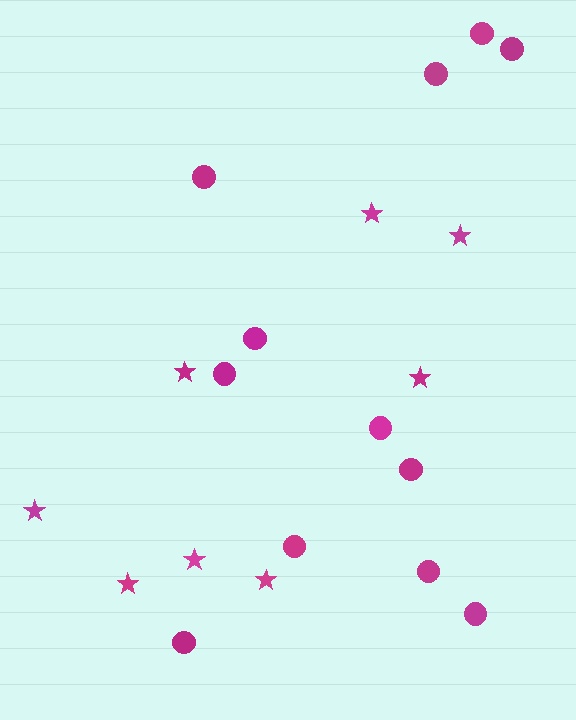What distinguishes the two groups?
There are 2 groups: one group of stars (8) and one group of circles (12).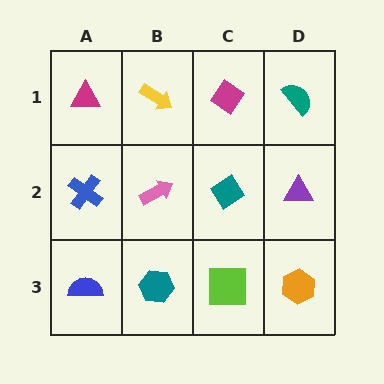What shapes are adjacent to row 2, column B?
A yellow arrow (row 1, column B), a teal hexagon (row 3, column B), a blue cross (row 2, column A), a teal diamond (row 2, column C).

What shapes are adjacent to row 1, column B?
A pink arrow (row 2, column B), a magenta triangle (row 1, column A), a magenta diamond (row 1, column C).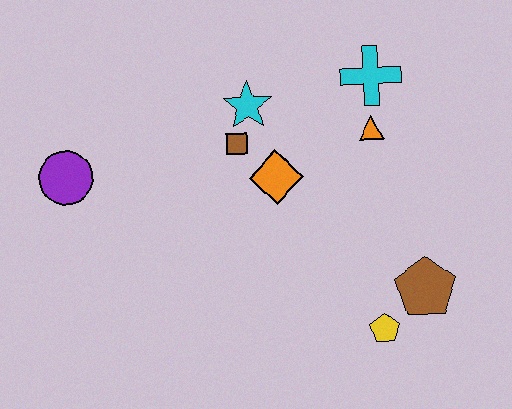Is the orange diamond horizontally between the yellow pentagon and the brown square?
Yes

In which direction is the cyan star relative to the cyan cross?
The cyan star is to the left of the cyan cross.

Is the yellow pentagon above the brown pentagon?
No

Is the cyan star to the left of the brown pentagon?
Yes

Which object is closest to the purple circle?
The brown square is closest to the purple circle.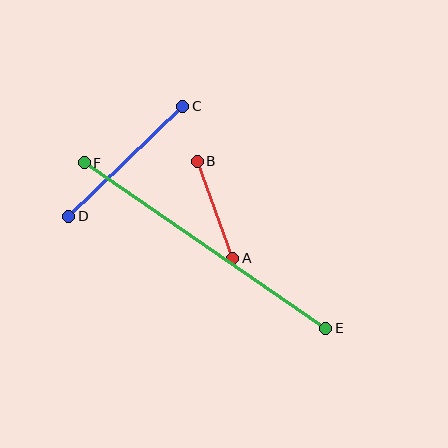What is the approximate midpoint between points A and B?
The midpoint is at approximately (215, 210) pixels.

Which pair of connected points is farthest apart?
Points E and F are farthest apart.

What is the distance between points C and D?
The distance is approximately 159 pixels.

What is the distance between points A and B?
The distance is approximately 103 pixels.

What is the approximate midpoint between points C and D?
The midpoint is at approximately (126, 161) pixels.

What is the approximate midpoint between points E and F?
The midpoint is at approximately (205, 246) pixels.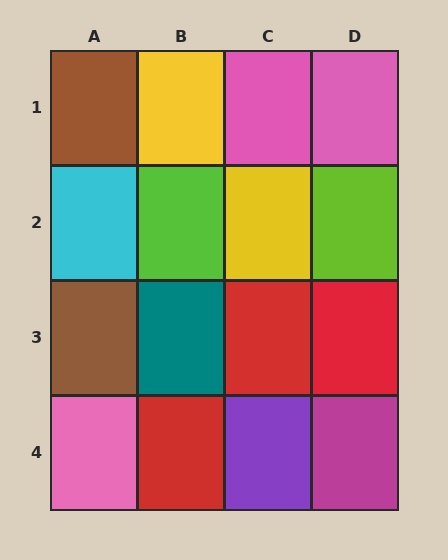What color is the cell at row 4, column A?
Pink.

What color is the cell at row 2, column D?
Lime.